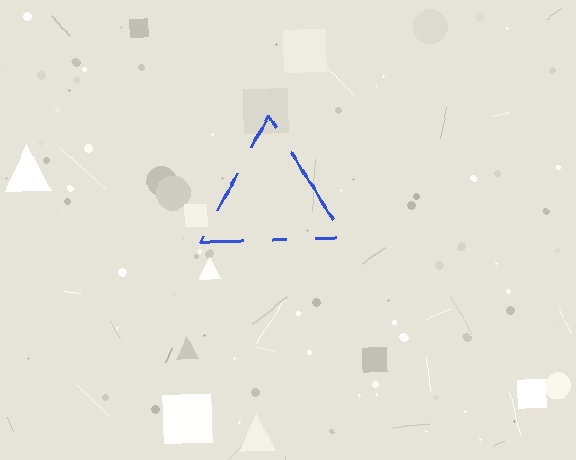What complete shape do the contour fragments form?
The contour fragments form a triangle.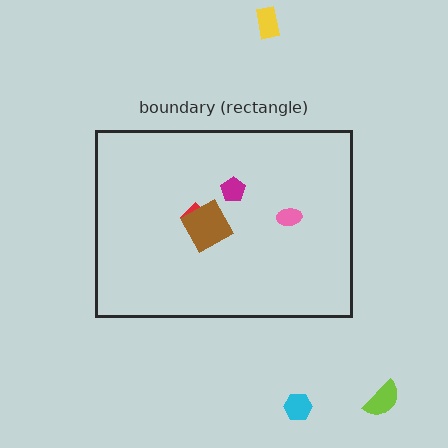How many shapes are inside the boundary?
4 inside, 3 outside.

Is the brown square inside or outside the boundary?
Inside.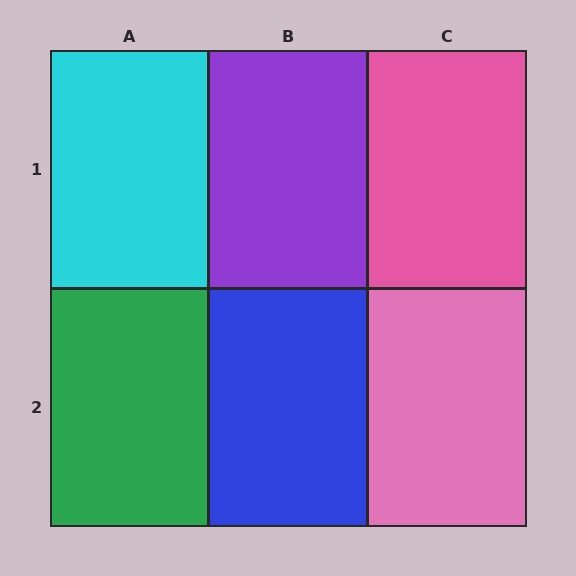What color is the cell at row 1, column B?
Purple.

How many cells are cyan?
1 cell is cyan.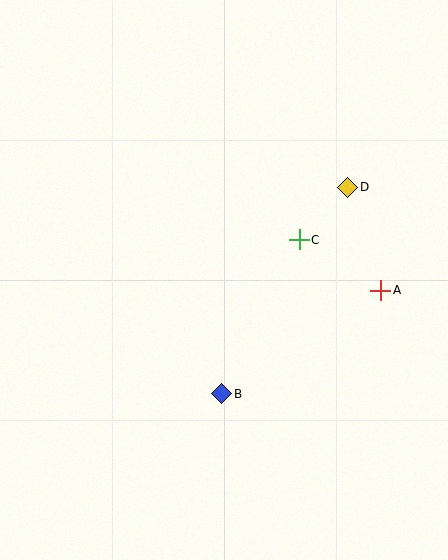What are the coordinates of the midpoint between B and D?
The midpoint between B and D is at (285, 291).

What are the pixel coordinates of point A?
Point A is at (381, 290).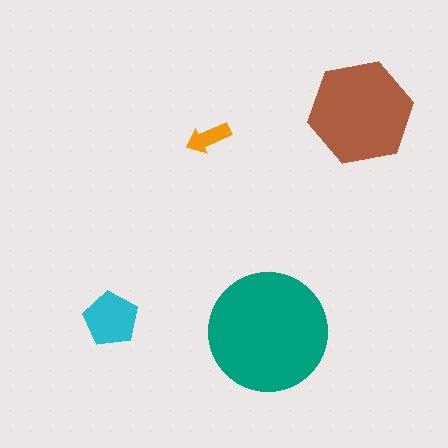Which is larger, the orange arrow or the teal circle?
The teal circle.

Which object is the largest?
The teal circle.